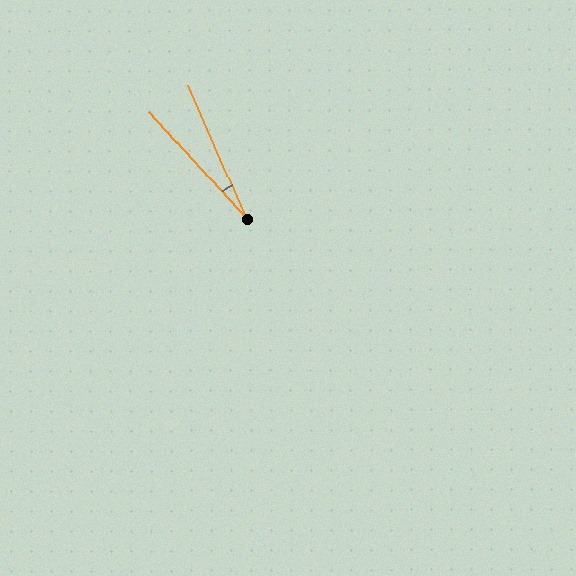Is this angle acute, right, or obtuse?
It is acute.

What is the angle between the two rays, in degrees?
Approximately 19 degrees.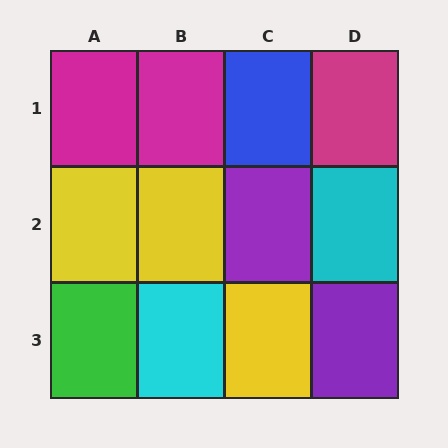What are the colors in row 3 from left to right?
Green, cyan, yellow, purple.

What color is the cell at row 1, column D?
Magenta.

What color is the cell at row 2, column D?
Cyan.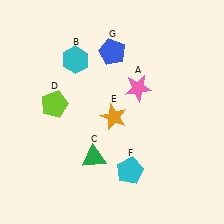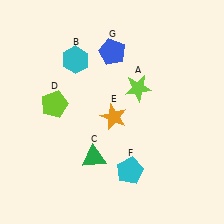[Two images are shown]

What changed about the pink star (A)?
In Image 1, A is pink. In Image 2, it changed to lime.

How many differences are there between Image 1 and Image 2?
There is 1 difference between the two images.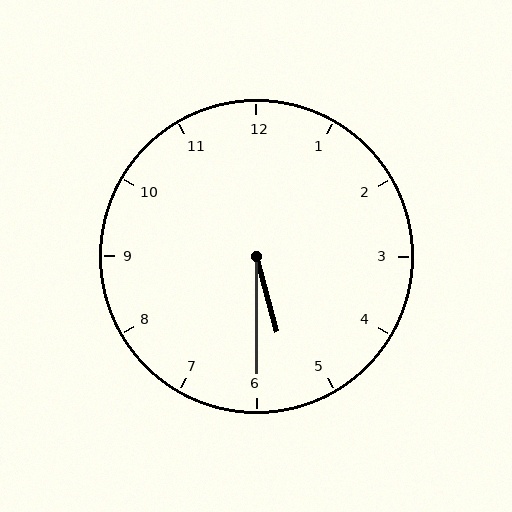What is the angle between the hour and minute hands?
Approximately 15 degrees.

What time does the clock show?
5:30.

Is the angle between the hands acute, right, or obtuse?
It is acute.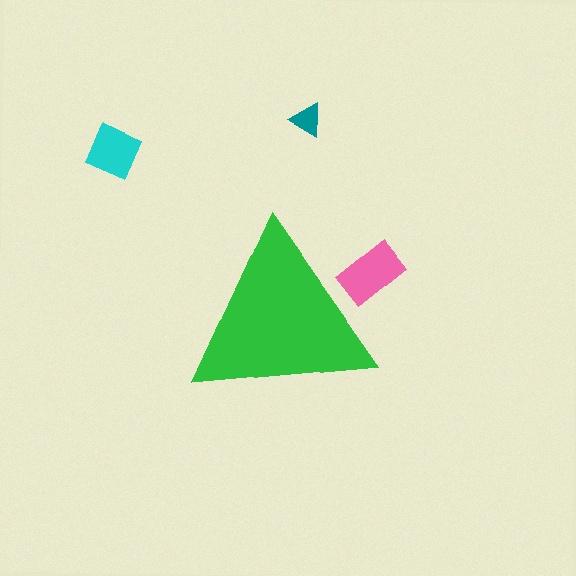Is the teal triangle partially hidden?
No, the teal triangle is fully visible.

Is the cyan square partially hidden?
No, the cyan square is fully visible.